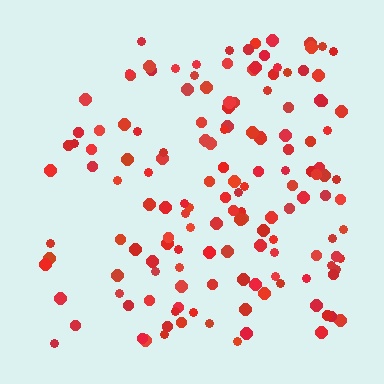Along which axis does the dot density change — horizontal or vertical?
Horizontal.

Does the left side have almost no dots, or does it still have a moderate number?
Still a moderate number, just noticeably fewer than the right.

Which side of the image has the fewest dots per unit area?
The left.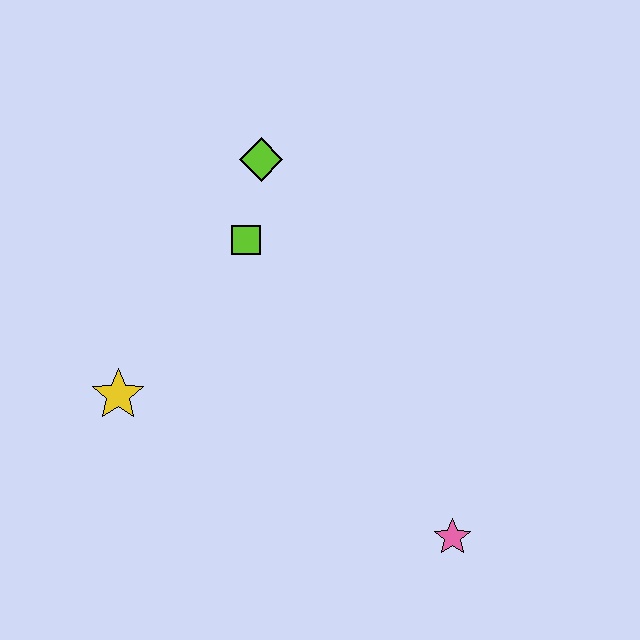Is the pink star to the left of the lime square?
No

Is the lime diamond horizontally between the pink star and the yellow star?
Yes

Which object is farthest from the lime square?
The pink star is farthest from the lime square.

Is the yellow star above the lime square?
No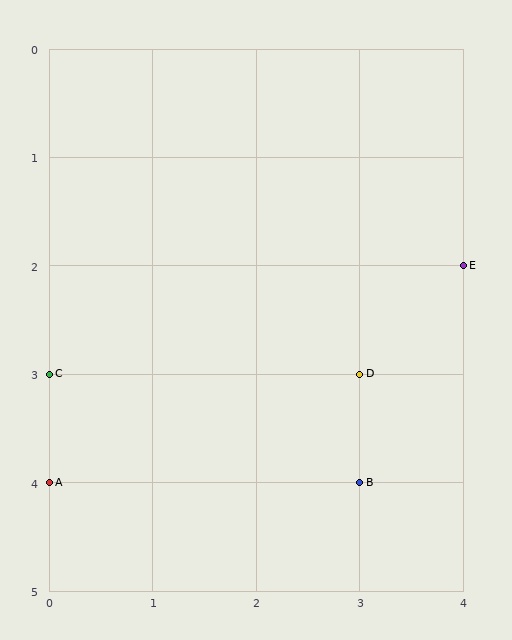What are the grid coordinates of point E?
Point E is at grid coordinates (4, 2).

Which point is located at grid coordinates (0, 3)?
Point C is at (0, 3).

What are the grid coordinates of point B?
Point B is at grid coordinates (3, 4).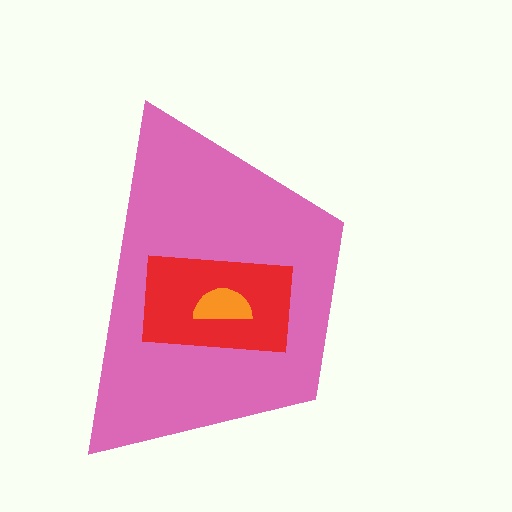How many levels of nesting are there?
3.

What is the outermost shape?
The pink trapezoid.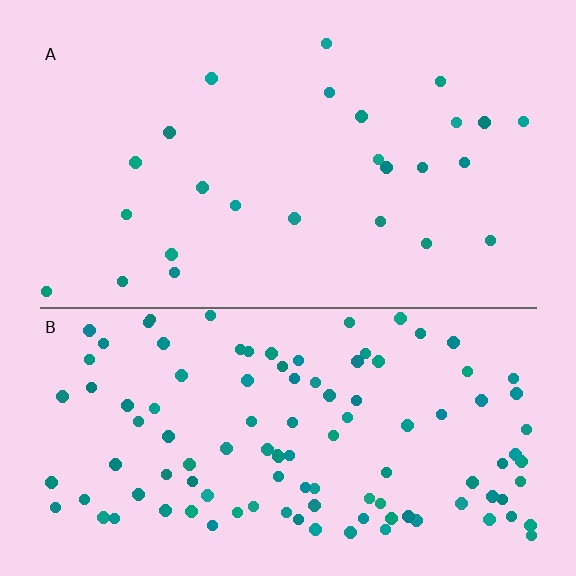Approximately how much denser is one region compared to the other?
Approximately 4.3× — region B over region A.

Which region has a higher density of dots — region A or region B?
B (the bottom).